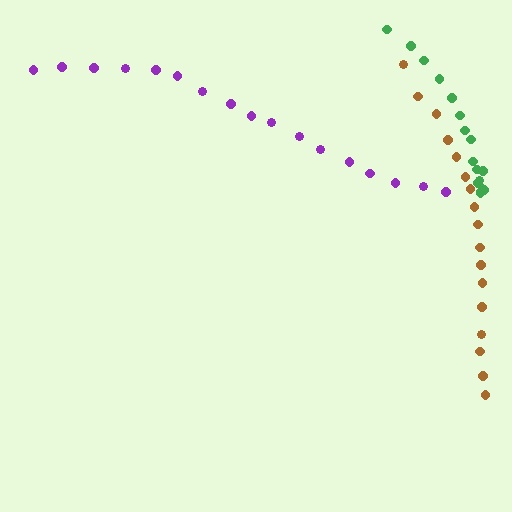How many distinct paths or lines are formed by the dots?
There are 3 distinct paths.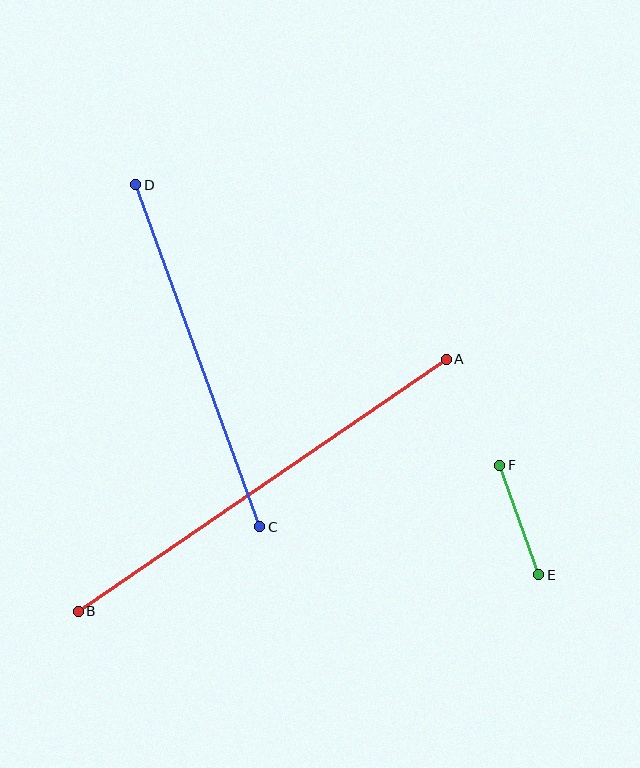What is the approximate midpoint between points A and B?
The midpoint is at approximately (262, 485) pixels.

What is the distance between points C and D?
The distance is approximately 364 pixels.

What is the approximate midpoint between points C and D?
The midpoint is at approximately (198, 356) pixels.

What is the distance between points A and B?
The distance is approximately 446 pixels.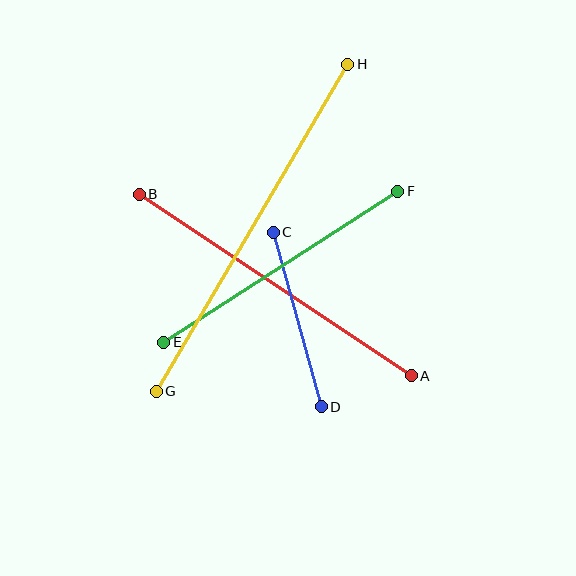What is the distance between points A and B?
The distance is approximately 327 pixels.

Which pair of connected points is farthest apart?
Points G and H are farthest apart.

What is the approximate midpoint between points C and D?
The midpoint is at approximately (297, 319) pixels.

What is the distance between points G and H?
The distance is approximately 379 pixels.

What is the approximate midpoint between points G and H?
The midpoint is at approximately (252, 228) pixels.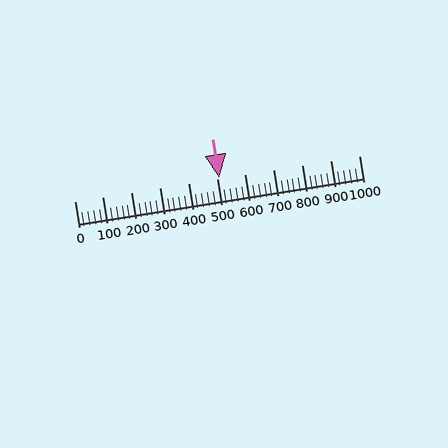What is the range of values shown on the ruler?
The ruler shows values from 0 to 1000.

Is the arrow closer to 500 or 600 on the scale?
The arrow is closer to 500.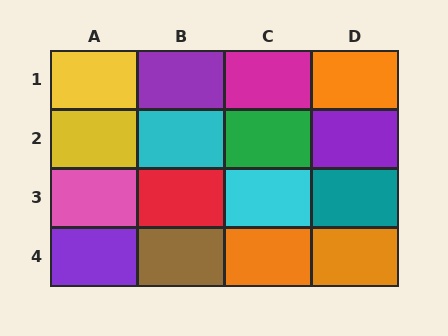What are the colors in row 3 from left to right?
Pink, red, cyan, teal.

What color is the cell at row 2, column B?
Cyan.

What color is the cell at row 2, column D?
Purple.